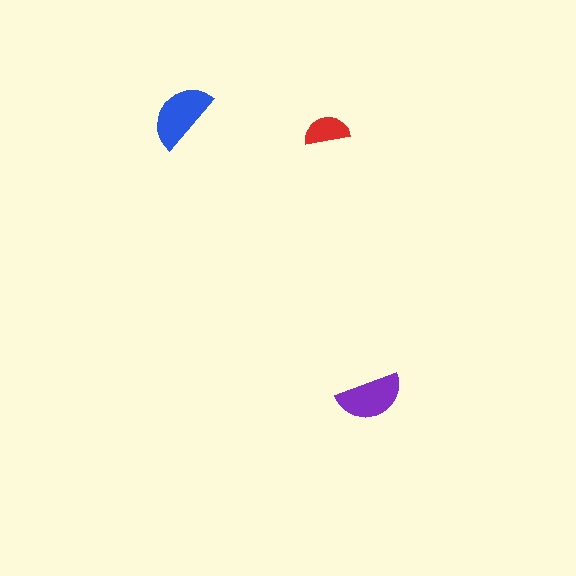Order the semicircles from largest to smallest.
the blue one, the purple one, the red one.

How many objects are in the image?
There are 3 objects in the image.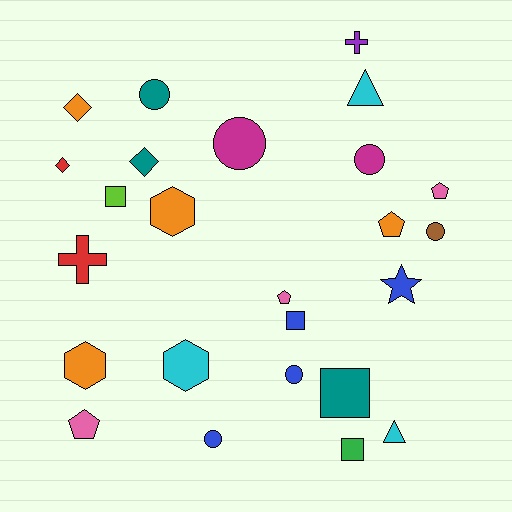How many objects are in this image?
There are 25 objects.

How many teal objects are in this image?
There are 3 teal objects.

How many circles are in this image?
There are 6 circles.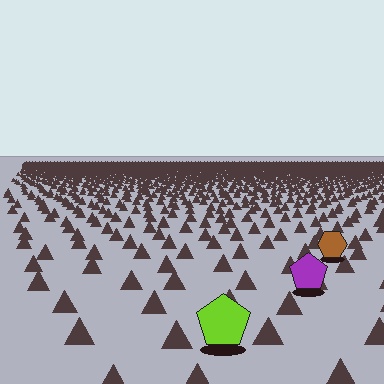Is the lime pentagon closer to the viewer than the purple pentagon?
Yes. The lime pentagon is closer — you can tell from the texture gradient: the ground texture is coarser near it.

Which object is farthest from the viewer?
The brown hexagon is farthest from the viewer. It appears smaller and the ground texture around it is denser.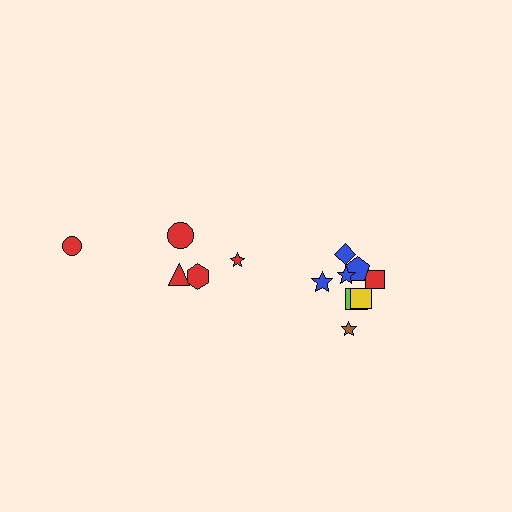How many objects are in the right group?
There are 8 objects.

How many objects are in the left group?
There are 5 objects.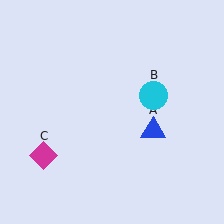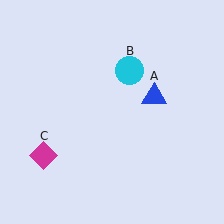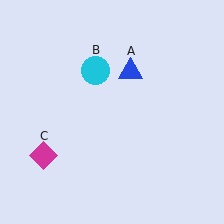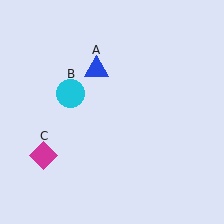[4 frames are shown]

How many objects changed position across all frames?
2 objects changed position: blue triangle (object A), cyan circle (object B).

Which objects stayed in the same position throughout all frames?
Magenta diamond (object C) remained stationary.